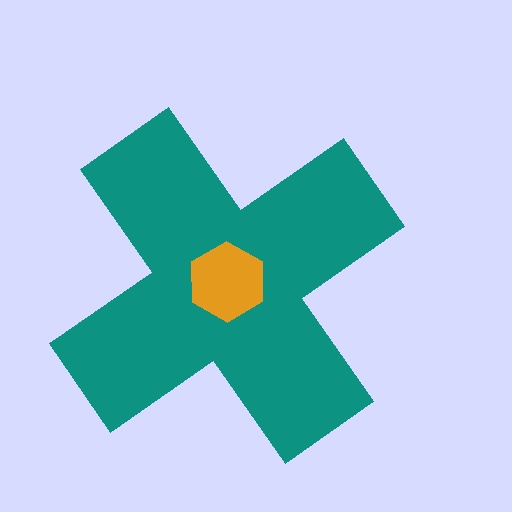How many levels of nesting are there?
2.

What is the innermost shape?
The orange hexagon.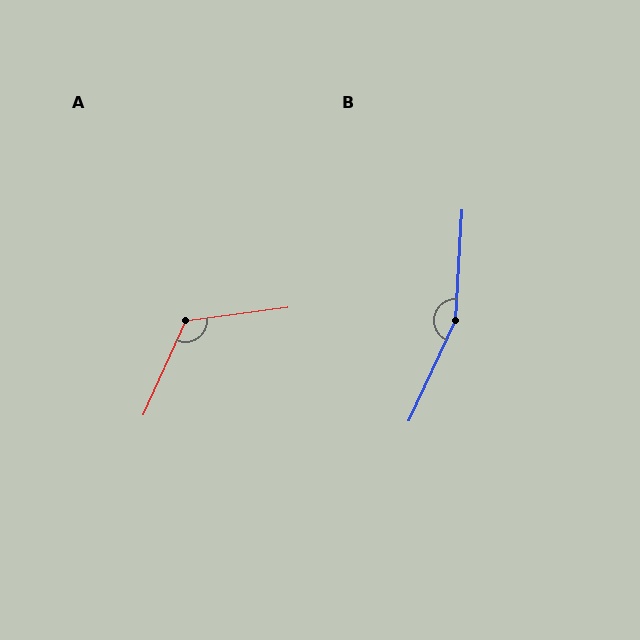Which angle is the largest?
B, at approximately 159 degrees.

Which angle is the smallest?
A, at approximately 122 degrees.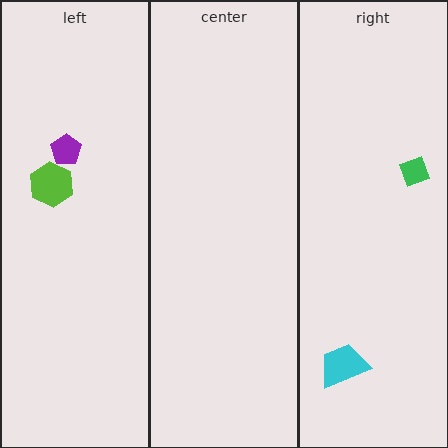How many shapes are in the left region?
2.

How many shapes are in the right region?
2.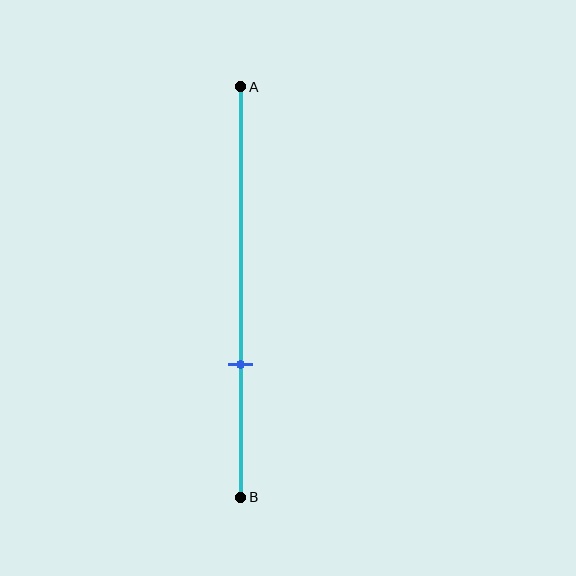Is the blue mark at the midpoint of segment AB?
No, the mark is at about 70% from A, not at the 50% midpoint.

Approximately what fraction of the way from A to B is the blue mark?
The blue mark is approximately 70% of the way from A to B.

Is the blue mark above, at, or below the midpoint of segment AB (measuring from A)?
The blue mark is below the midpoint of segment AB.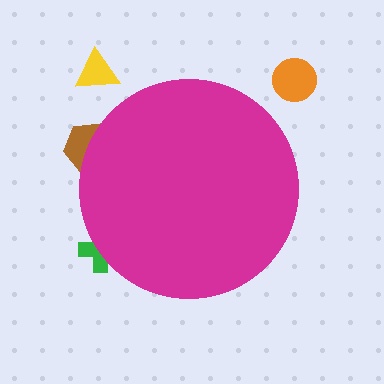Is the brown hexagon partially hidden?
Yes, the brown hexagon is partially hidden behind the magenta circle.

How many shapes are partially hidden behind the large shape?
2 shapes are partially hidden.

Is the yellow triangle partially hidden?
No, the yellow triangle is fully visible.